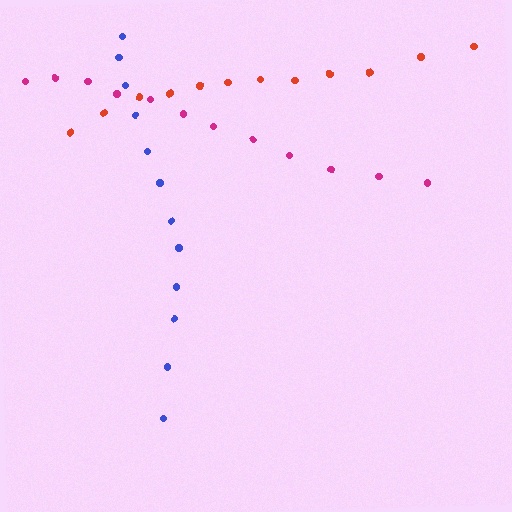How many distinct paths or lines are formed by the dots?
There are 3 distinct paths.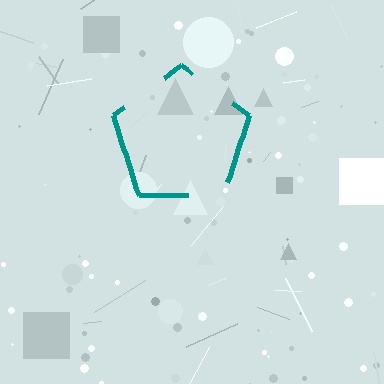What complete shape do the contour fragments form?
The contour fragments form a pentagon.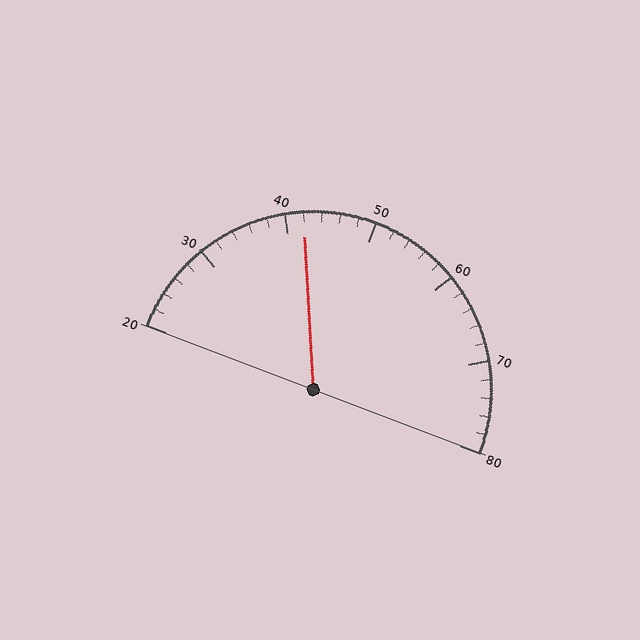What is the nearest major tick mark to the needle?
The nearest major tick mark is 40.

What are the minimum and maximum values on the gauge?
The gauge ranges from 20 to 80.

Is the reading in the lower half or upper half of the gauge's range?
The reading is in the lower half of the range (20 to 80).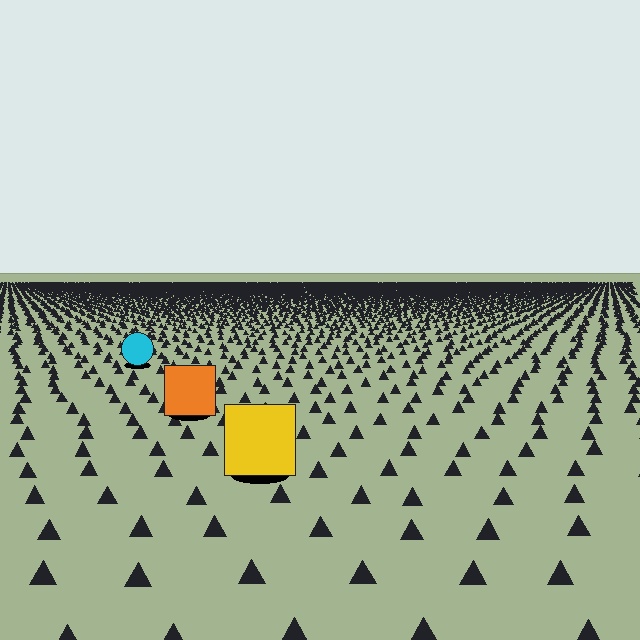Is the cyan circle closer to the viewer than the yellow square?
No. The yellow square is closer — you can tell from the texture gradient: the ground texture is coarser near it.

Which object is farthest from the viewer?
The cyan circle is farthest from the viewer. It appears smaller and the ground texture around it is denser.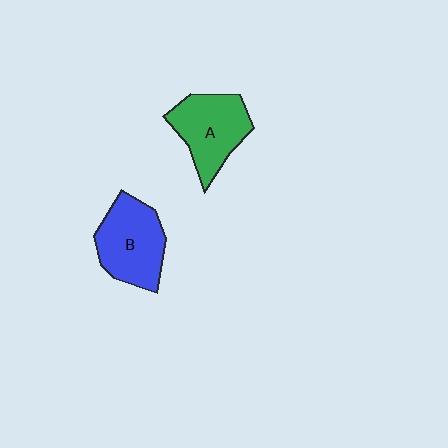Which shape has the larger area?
Shape B (blue).